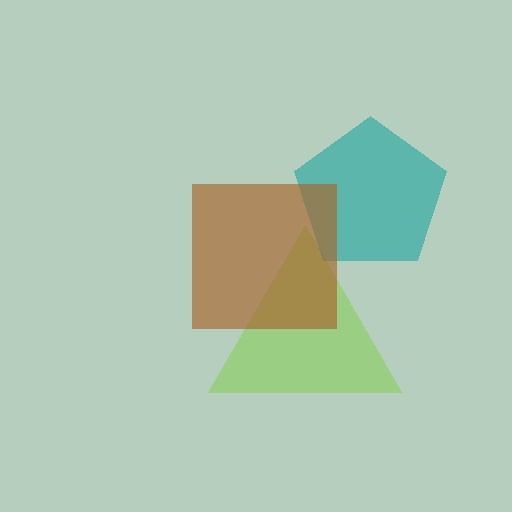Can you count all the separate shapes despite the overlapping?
Yes, there are 3 separate shapes.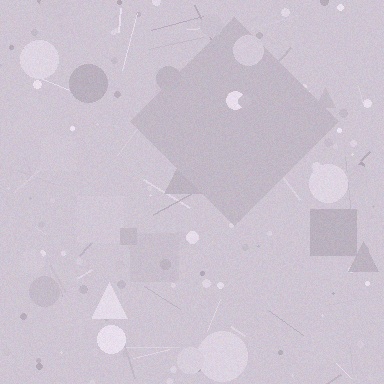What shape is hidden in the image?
A diamond is hidden in the image.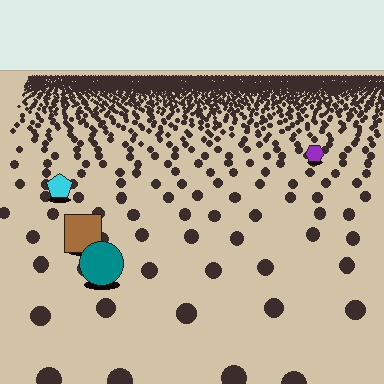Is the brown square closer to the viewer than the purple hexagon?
Yes. The brown square is closer — you can tell from the texture gradient: the ground texture is coarser near it.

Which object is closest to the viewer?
The teal circle is closest. The texture marks near it are larger and more spread out.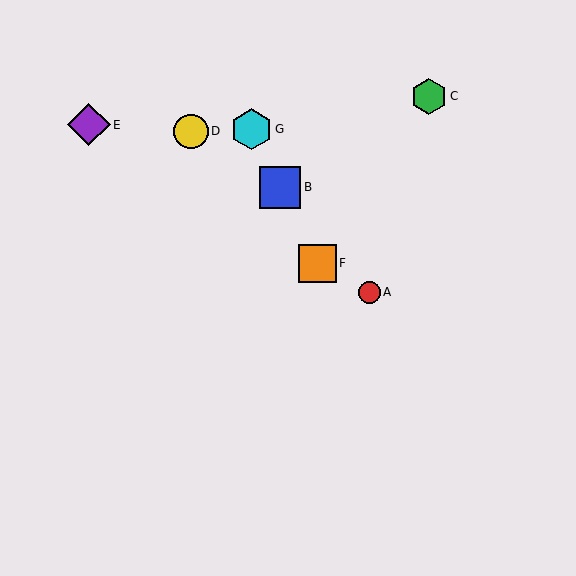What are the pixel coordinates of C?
Object C is at (429, 96).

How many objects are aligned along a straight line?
3 objects (B, F, G) are aligned along a straight line.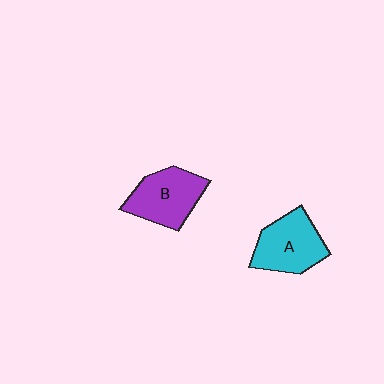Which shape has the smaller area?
Shape B (purple).